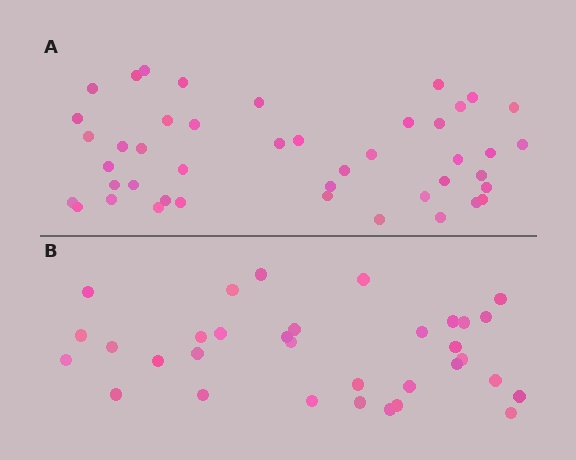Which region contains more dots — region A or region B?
Region A (the top region) has more dots.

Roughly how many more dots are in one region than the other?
Region A has roughly 12 or so more dots than region B.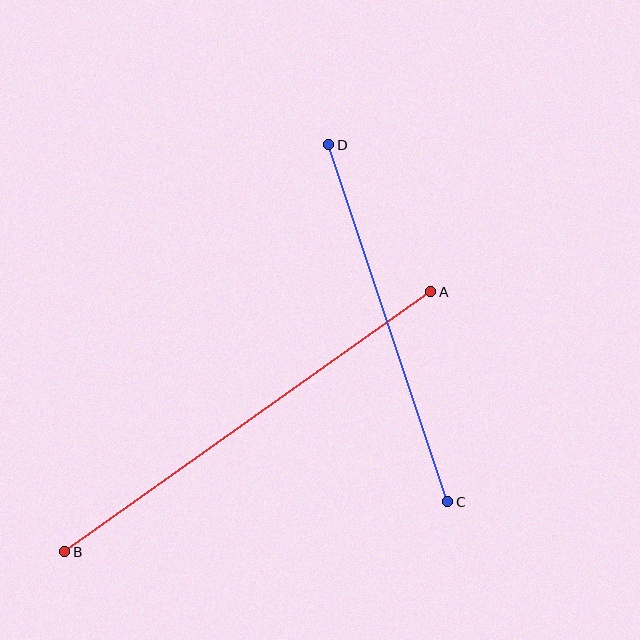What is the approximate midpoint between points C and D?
The midpoint is at approximately (388, 323) pixels.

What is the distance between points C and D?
The distance is approximately 376 pixels.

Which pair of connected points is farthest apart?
Points A and B are farthest apart.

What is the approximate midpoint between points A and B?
The midpoint is at approximately (248, 422) pixels.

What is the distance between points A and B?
The distance is approximately 449 pixels.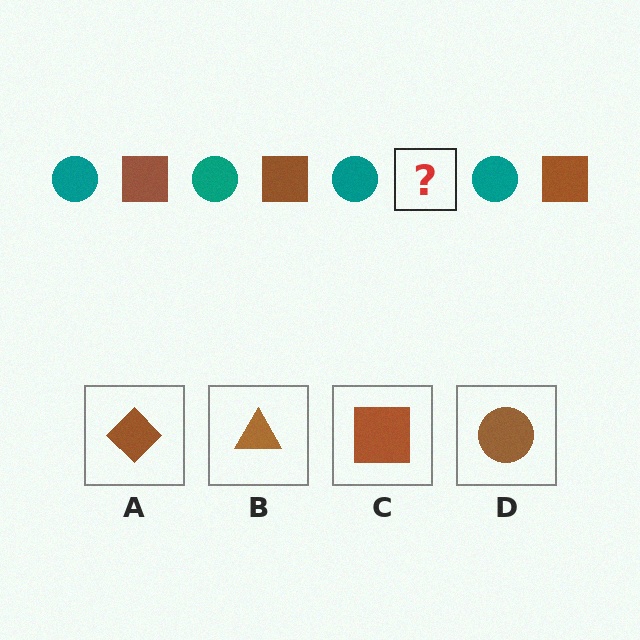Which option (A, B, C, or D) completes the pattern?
C.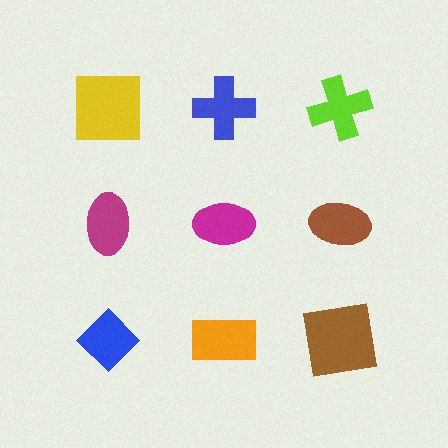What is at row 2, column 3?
A brown ellipse.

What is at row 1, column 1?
A yellow square.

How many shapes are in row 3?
3 shapes.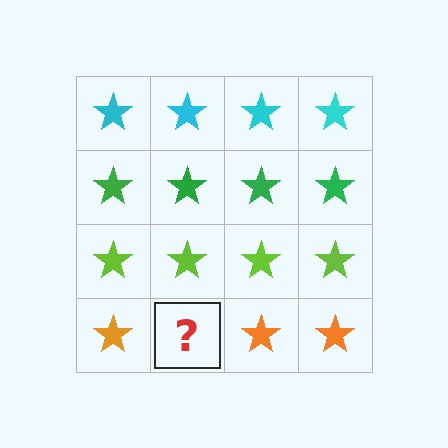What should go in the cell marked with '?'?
The missing cell should contain an orange star.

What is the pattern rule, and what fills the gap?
The rule is that each row has a consistent color. The gap should be filled with an orange star.